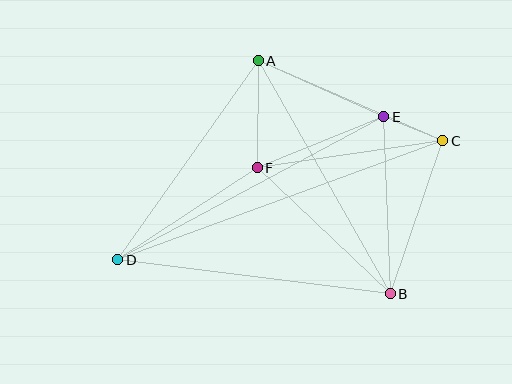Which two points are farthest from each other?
Points C and D are farthest from each other.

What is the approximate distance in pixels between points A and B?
The distance between A and B is approximately 268 pixels.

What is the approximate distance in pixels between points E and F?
The distance between E and F is approximately 136 pixels.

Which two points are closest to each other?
Points C and E are closest to each other.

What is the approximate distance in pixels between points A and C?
The distance between A and C is approximately 201 pixels.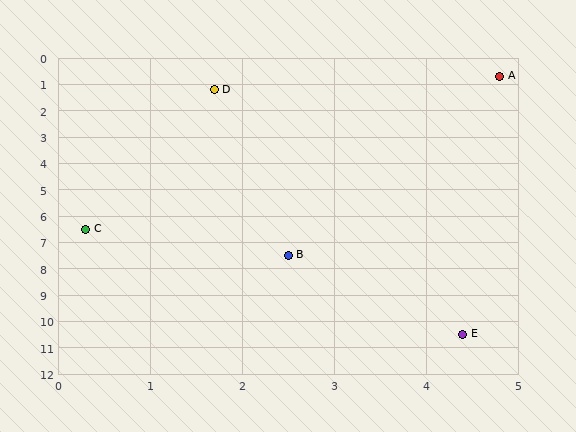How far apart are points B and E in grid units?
Points B and E are about 3.6 grid units apart.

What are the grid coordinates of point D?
Point D is at approximately (1.7, 1.2).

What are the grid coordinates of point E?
Point E is at approximately (4.4, 10.5).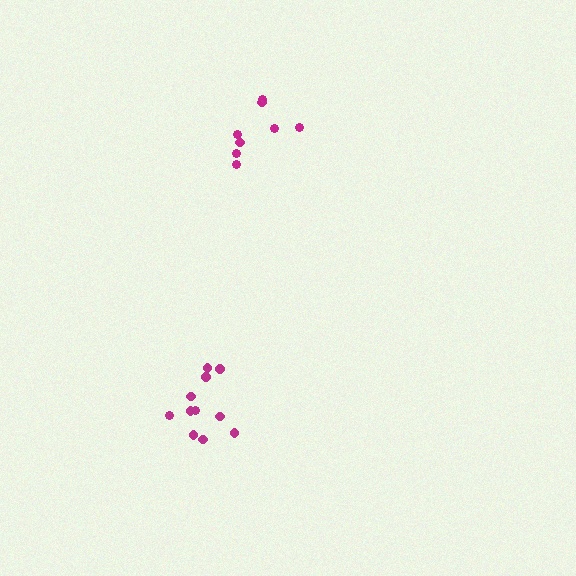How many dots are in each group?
Group 1: 8 dots, Group 2: 11 dots (19 total).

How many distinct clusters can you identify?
There are 2 distinct clusters.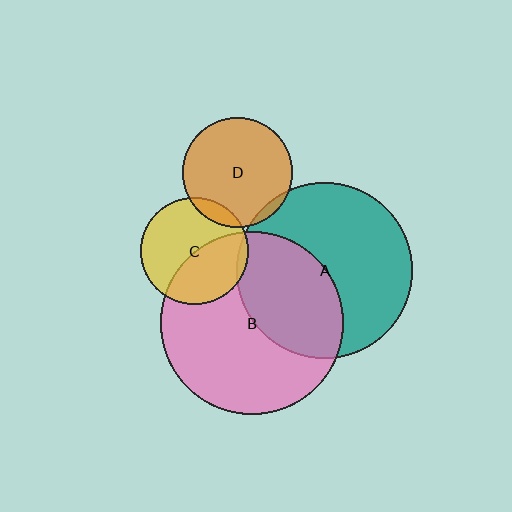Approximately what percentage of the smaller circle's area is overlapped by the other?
Approximately 5%.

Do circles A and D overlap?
Yes.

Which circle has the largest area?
Circle B (pink).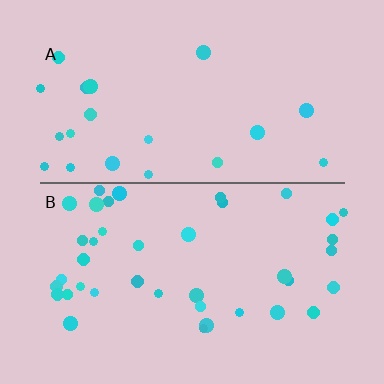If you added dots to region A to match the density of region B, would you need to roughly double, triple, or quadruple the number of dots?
Approximately double.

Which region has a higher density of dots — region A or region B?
B (the bottom).